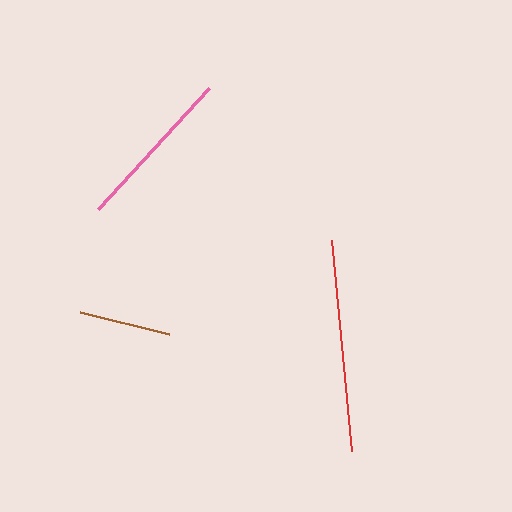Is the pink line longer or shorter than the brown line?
The pink line is longer than the brown line.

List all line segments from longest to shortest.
From longest to shortest: red, pink, brown.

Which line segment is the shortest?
The brown line is the shortest at approximately 92 pixels.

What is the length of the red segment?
The red segment is approximately 212 pixels long.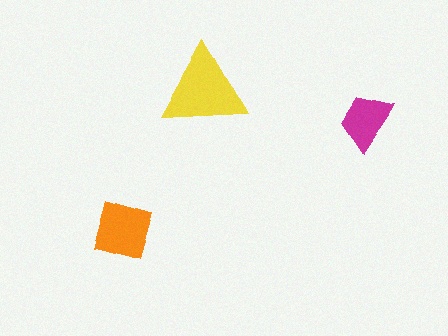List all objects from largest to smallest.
The yellow triangle, the orange diamond, the magenta trapezoid.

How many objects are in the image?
There are 3 objects in the image.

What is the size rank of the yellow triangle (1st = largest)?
1st.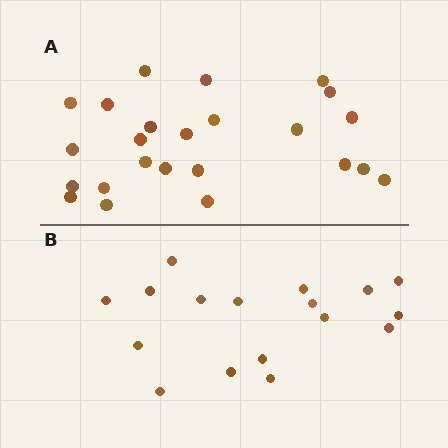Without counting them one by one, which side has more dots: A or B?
Region A (the top region) has more dots.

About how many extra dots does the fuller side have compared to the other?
Region A has roughly 8 or so more dots than region B.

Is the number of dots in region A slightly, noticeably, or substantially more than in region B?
Region A has noticeably more, but not dramatically so. The ratio is roughly 1.4 to 1.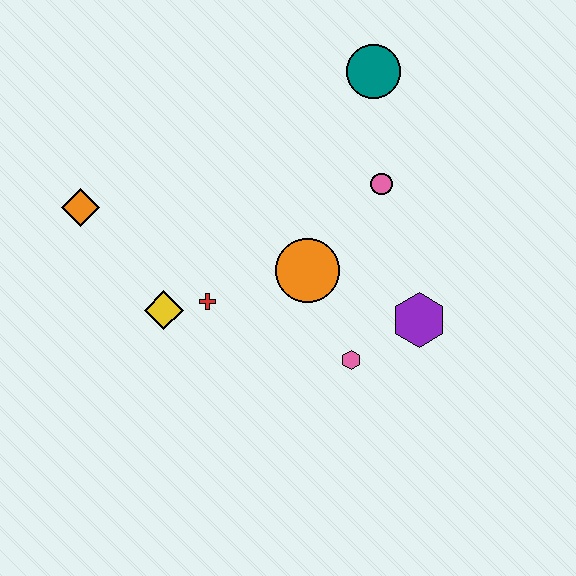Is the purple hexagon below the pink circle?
Yes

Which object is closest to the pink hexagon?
The purple hexagon is closest to the pink hexagon.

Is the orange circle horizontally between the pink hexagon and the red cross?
Yes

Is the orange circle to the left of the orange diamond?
No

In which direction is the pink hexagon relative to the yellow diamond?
The pink hexagon is to the right of the yellow diamond.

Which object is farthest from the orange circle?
The orange diamond is farthest from the orange circle.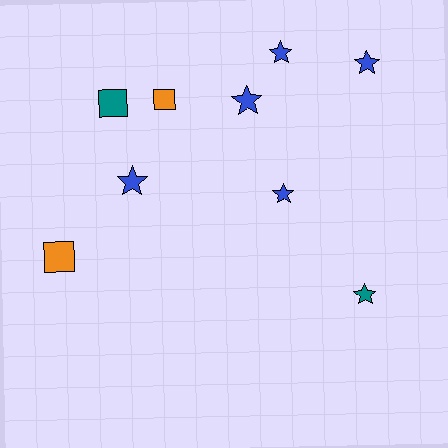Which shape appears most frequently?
Star, with 6 objects.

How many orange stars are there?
There are no orange stars.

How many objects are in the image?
There are 9 objects.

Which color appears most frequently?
Blue, with 5 objects.